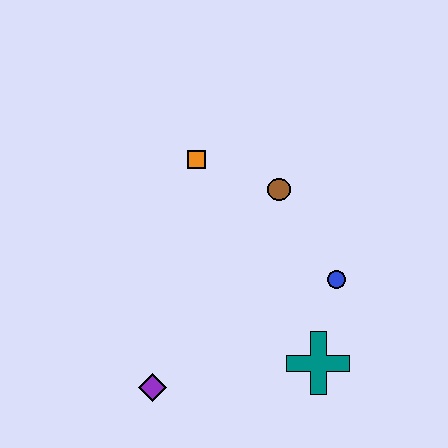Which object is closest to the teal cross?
The blue circle is closest to the teal cross.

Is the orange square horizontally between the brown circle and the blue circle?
No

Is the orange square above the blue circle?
Yes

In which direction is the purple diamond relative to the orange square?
The purple diamond is below the orange square.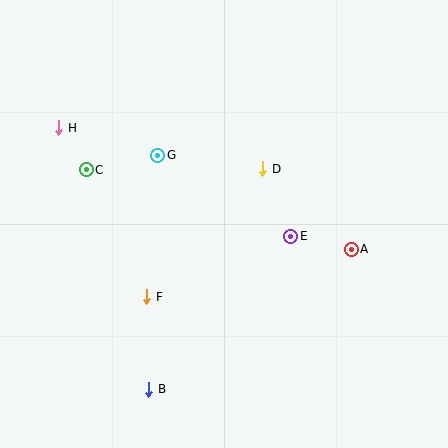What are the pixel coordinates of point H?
Point H is at (59, 128).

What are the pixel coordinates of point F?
Point F is at (147, 297).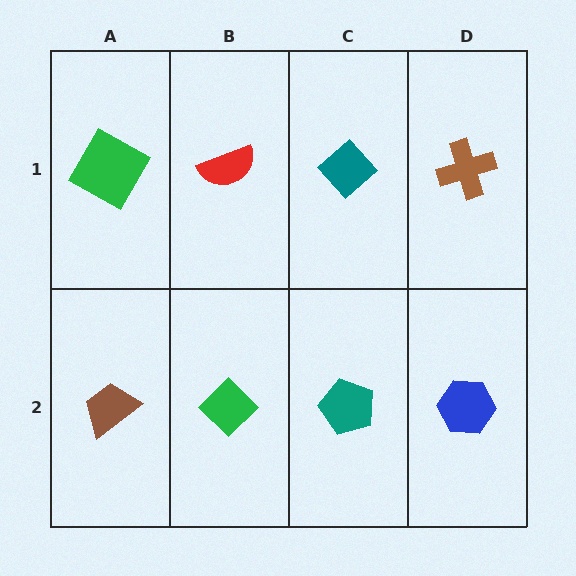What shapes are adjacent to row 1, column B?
A green diamond (row 2, column B), a green square (row 1, column A), a teal diamond (row 1, column C).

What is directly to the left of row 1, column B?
A green square.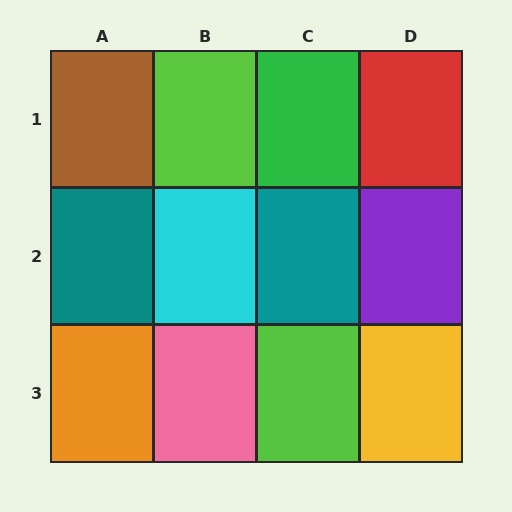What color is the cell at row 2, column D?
Purple.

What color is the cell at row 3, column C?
Lime.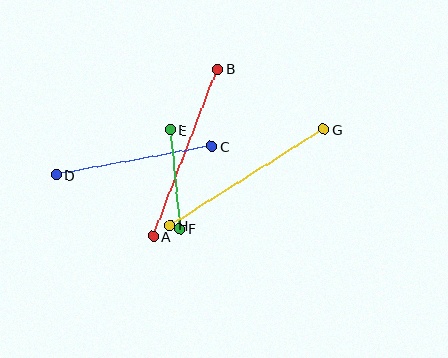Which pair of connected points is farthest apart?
Points G and H are farthest apart.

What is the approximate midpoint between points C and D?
The midpoint is at approximately (134, 161) pixels.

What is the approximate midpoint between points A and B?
The midpoint is at approximately (185, 153) pixels.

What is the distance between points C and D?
The distance is approximately 158 pixels.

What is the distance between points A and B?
The distance is approximately 180 pixels.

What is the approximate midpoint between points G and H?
The midpoint is at approximately (247, 177) pixels.